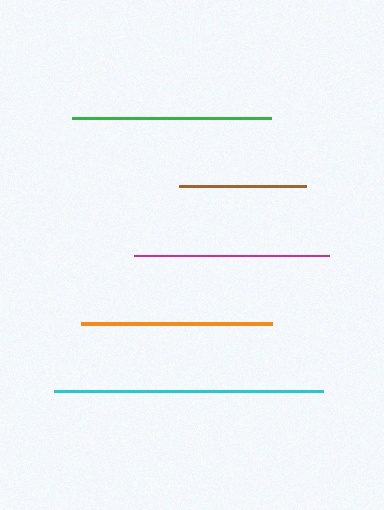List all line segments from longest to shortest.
From longest to shortest: cyan, green, magenta, orange, brown.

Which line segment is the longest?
The cyan line is the longest at approximately 269 pixels.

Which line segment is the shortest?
The brown line is the shortest at approximately 128 pixels.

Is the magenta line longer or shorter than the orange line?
The magenta line is longer than the orange line.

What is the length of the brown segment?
The brown segment is approximately 128 pixels long.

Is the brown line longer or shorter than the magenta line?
The magenta line is longer than the brown line.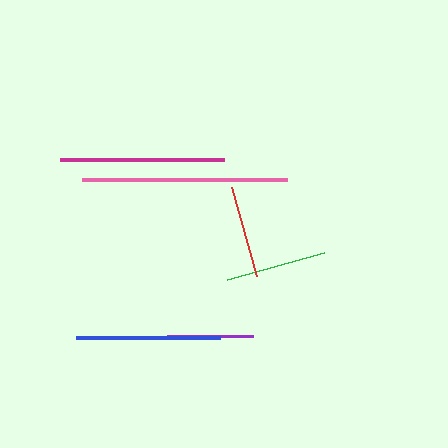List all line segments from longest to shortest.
From longest to shortest: pink, magenta, blue, green, red, purple.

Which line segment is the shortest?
The purple line is the shortest at approximately 86 pixels.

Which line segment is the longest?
The pink line is the longest at approximately 205 pixels.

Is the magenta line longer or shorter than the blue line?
The magenta line is longer than the blue line.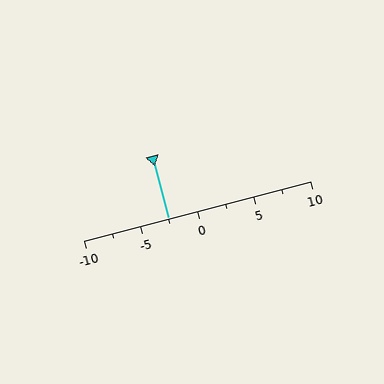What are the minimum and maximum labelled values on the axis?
The axis runs from -10 to 10.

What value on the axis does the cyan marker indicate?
The marker indicates approximately -2.5.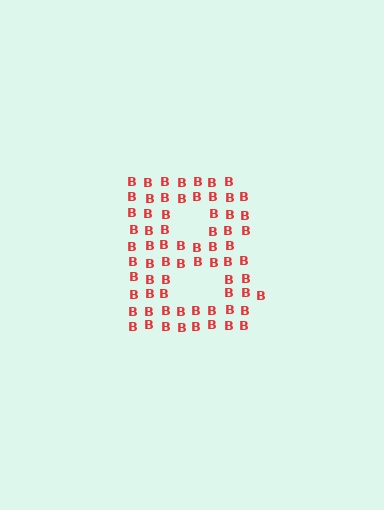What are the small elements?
The small elements are letter B's.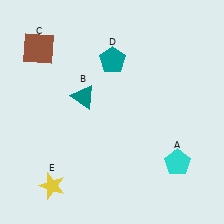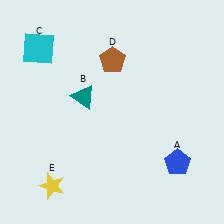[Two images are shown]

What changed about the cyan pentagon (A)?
In Image 1, A is cyan. In Image 2, it changed to blue.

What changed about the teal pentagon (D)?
In Image 1, D is teal. In Image 2, it changed to brown.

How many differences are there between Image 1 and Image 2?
There are 3 differences between the two images.